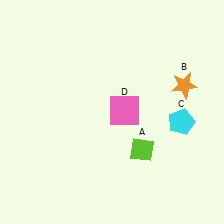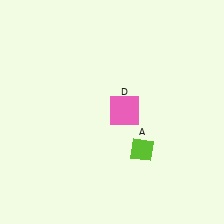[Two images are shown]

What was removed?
The orange star (B), the cyan pentagon (C) were removed in Image 2.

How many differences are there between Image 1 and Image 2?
There are 2 differences between the two images.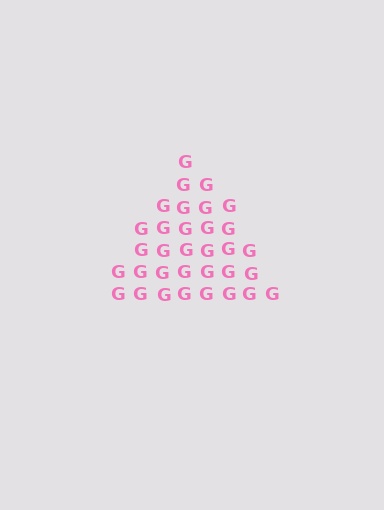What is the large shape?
The large shape is a triangle.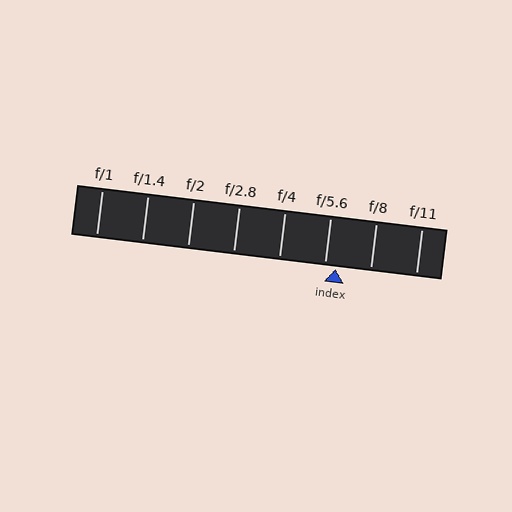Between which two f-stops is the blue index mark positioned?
The index mark is between f/5.6 and f/8.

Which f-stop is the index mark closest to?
The index mark is closest to f/5.6.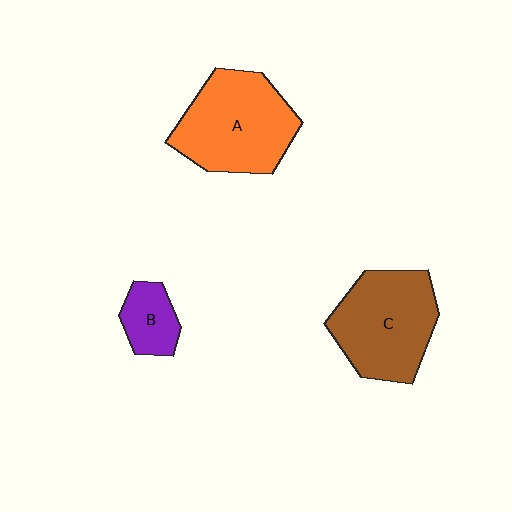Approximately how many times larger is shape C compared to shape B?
Approximately 2.7 times.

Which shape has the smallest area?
Shape B (purple).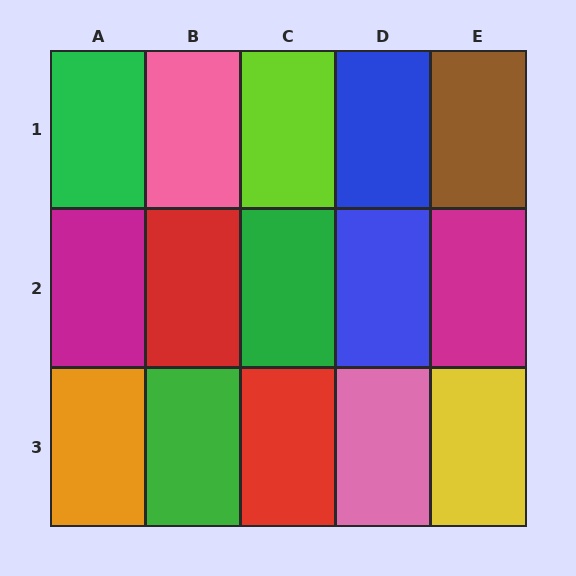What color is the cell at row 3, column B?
Green.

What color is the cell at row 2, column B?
Red.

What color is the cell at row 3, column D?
Pink.